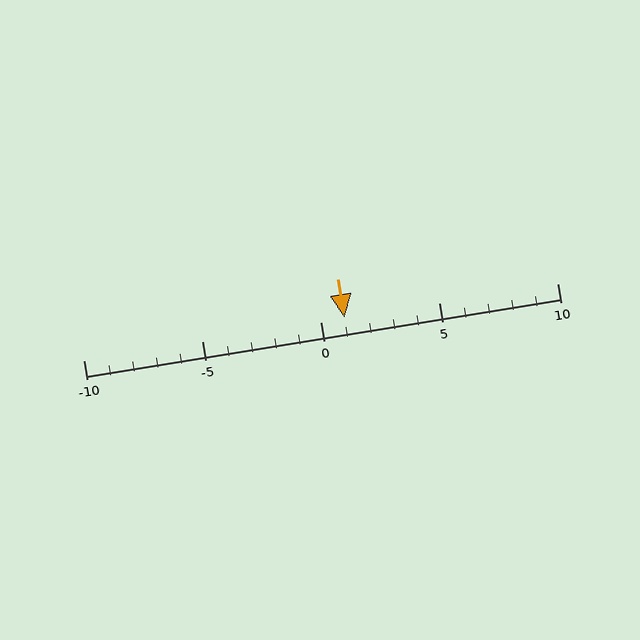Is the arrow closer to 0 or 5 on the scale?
The arrow is closer to 0.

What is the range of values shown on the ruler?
The ruler shows values from -10 to 10.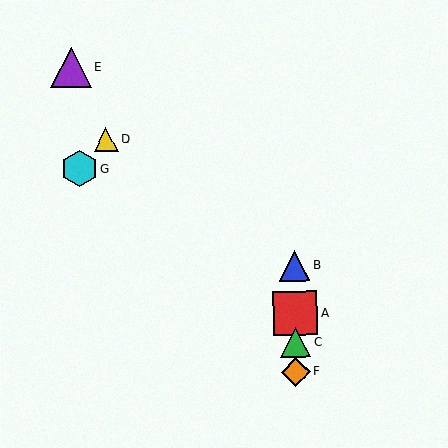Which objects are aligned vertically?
Objects A, B, C, F are aligned vertically.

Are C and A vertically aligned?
Yes, both are at x≈295.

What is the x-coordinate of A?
Object A is at x≈295.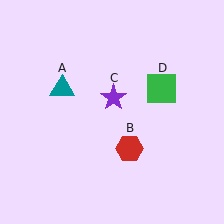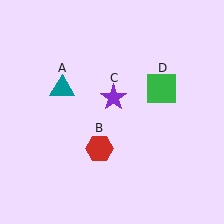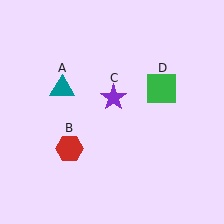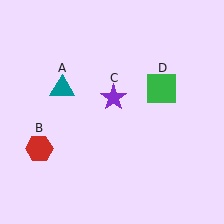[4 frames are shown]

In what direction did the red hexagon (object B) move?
The red hexagon (object B) moved left.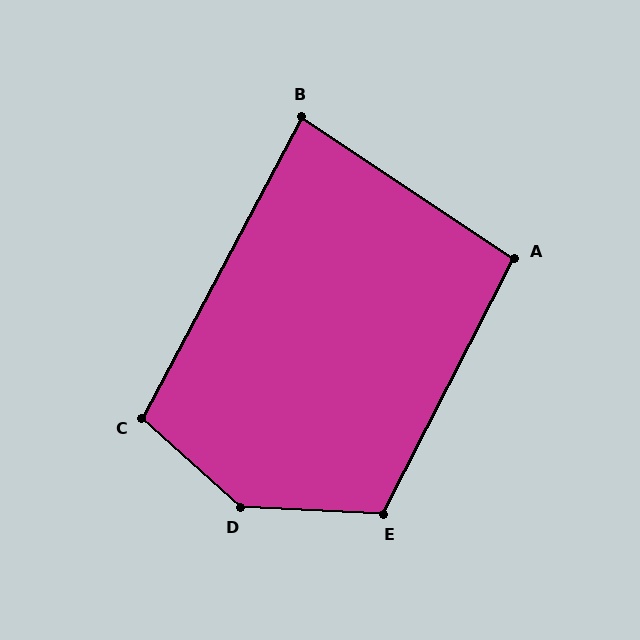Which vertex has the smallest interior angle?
B, at approximately 84 degrees.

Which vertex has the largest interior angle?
D, at approximately 140 degrees.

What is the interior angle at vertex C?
Approximately 104 degrees (obtuse).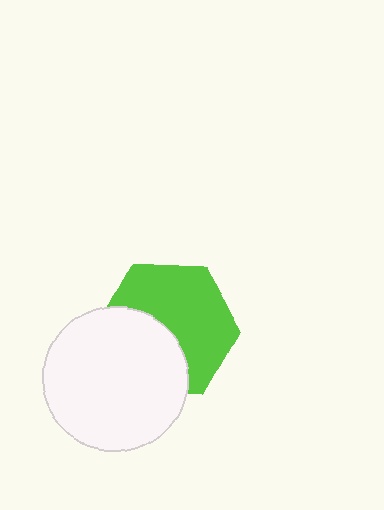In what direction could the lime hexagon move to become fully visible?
The lime hexagon could move toward the upper-right. That would shift it out from behind the white circle entirely.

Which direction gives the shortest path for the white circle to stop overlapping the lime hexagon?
Moving toward the lower-left gives the shortest separation.